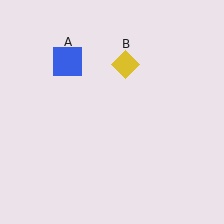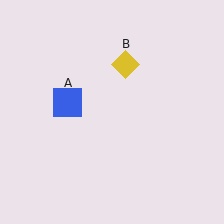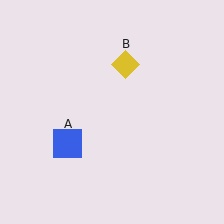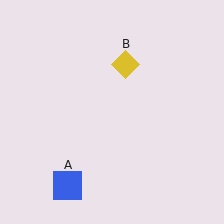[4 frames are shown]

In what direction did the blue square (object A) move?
The blue square (object A) moved down.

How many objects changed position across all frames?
1 object changed position: blue square (object A).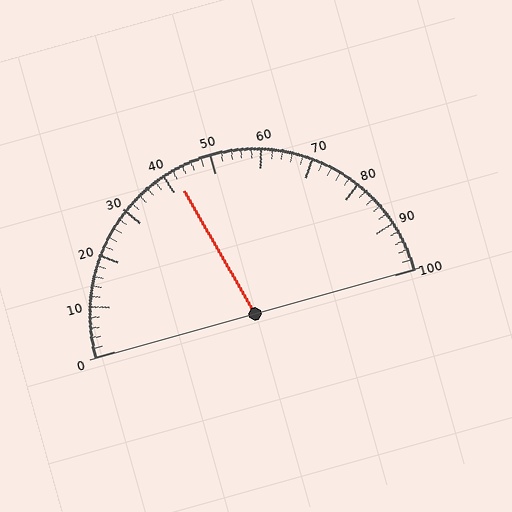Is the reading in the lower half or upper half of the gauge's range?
The reading is in the lower half of the range (0 to 100).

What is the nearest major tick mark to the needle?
The nearest major tick mark is 40.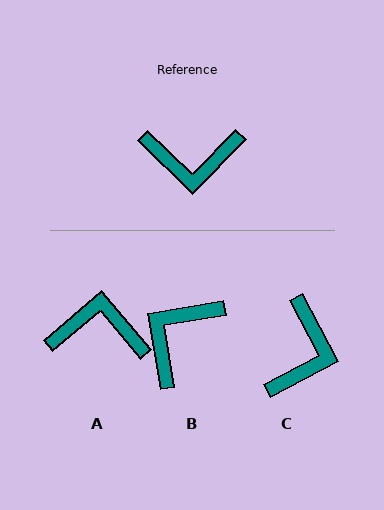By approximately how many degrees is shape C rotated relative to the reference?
Approximately 72 degrees counter-clockwise.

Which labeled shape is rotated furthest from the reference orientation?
A, about 175 degrees away.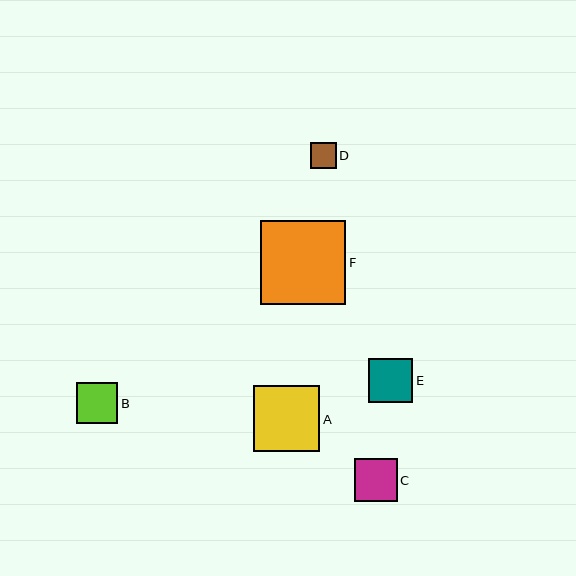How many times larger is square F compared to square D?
Square F is approximately 3.2 times the size of square D.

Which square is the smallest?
Square D is the smallest with a size of approximately 26 pixels.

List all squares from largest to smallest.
From largest to smallest: F, A, E, C, B, D.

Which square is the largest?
Square F is the largest with a size of approximately 85 pixels.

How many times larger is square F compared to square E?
Square F is approximately 1.9 times the size of square E.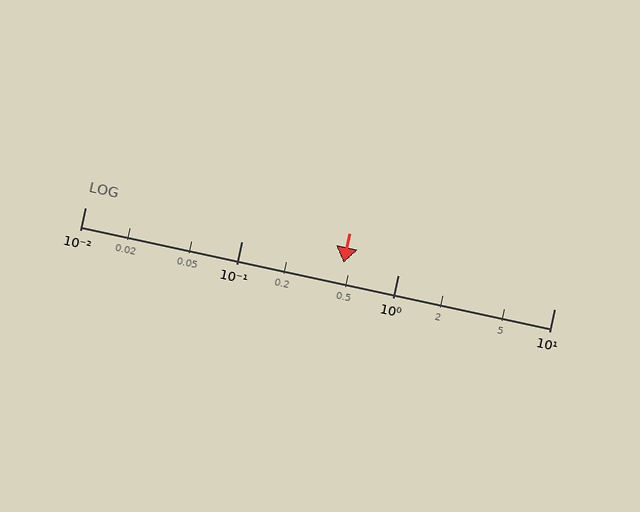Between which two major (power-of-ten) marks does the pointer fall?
The pointer is between 0.1 and 1.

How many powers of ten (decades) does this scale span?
The scale spans 3 decades, from 0.01 to 10.